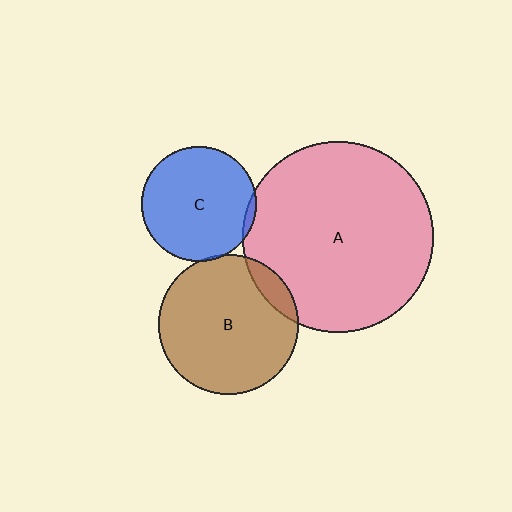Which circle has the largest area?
Circle A (pink).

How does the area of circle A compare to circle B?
Approximately 1.9 times.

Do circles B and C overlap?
Yes.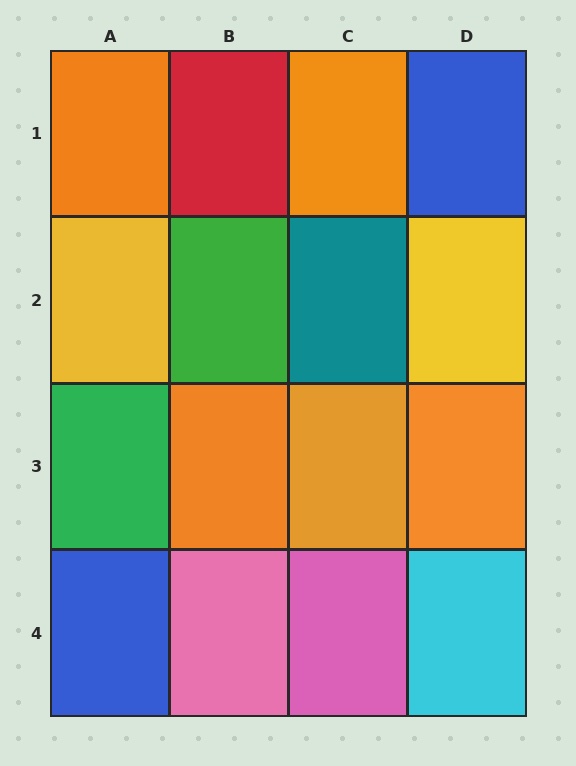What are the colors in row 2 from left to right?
Yellow, green, teal, yellow.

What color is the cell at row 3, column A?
Green.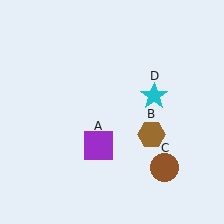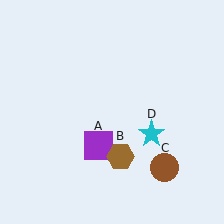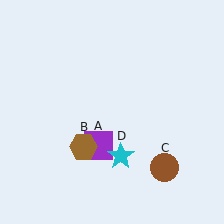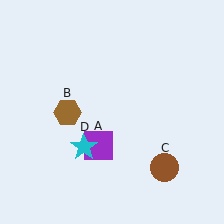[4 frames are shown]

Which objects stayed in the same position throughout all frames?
Purple square (object A) and brown circle (object C) remained stationary.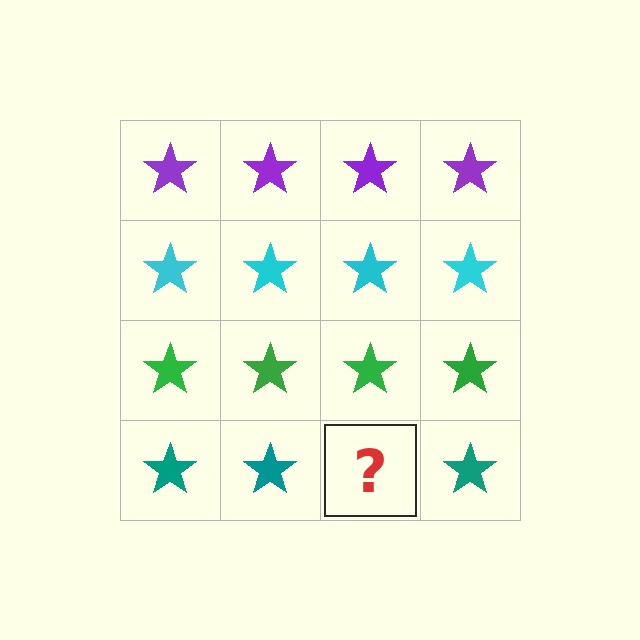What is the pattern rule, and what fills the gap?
The rule is that each row has a consistent color. The gap should be filled with a teal star.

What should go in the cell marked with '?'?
The missing cell should contain a teal star.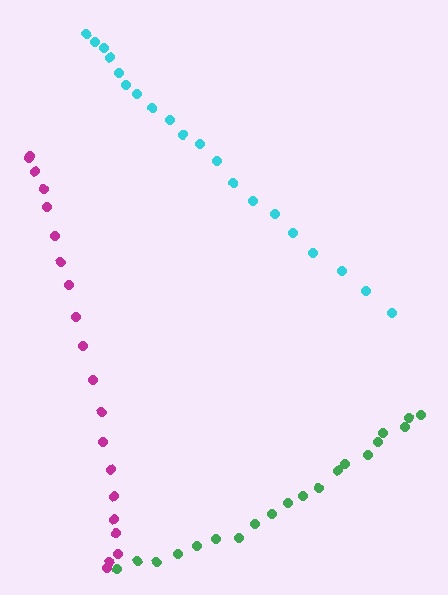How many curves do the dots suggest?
There are 3 distinct paths.